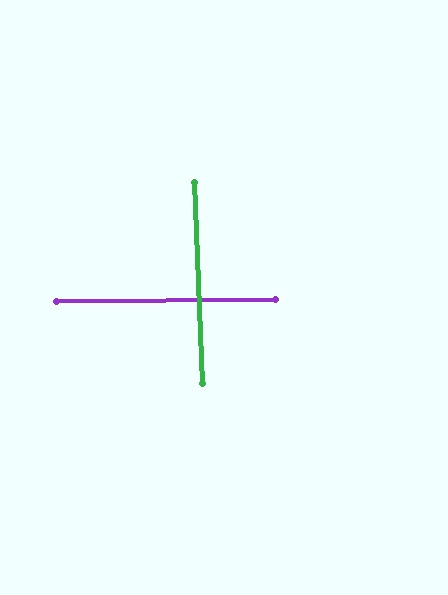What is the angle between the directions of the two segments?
Approximately 88 degrees.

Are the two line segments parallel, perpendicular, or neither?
Perpendicular — they meet at approximately 88°.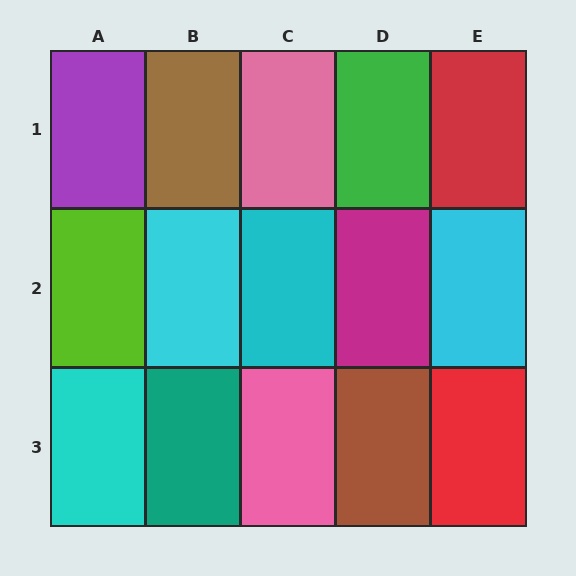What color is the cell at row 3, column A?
Cyan.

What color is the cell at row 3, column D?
Brown.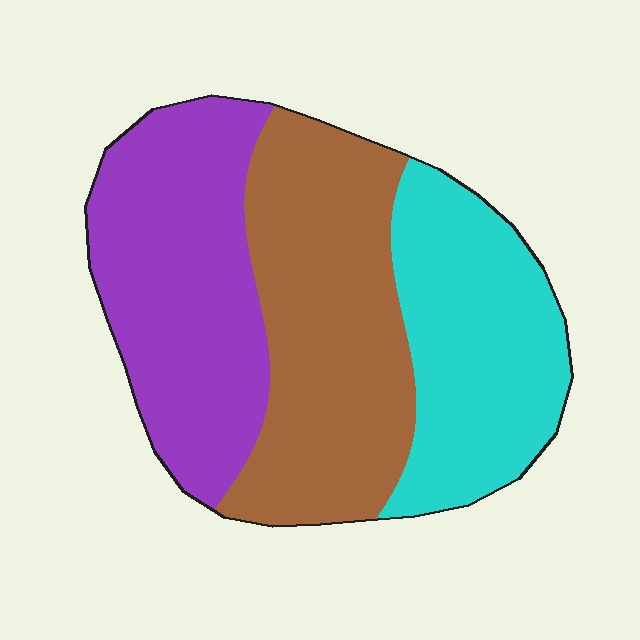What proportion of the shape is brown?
Brown takes up about three eighths (3/8) of the shape.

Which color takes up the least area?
Cyan, at roughly 30%.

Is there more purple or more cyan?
Purple.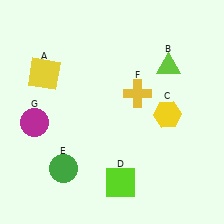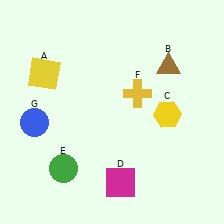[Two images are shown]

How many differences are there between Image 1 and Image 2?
There are 3 differences between the two images.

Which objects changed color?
B changed from lime to brown. D changed from lime to magenta. G changed from magenta to blue.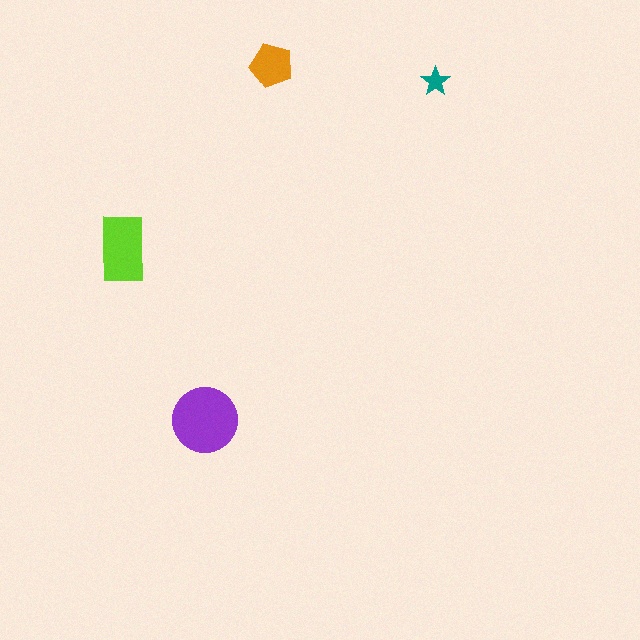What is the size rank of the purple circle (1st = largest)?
1st.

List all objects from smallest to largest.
The teal star, the orange pentagon, the lime rectangle, the purple circle.